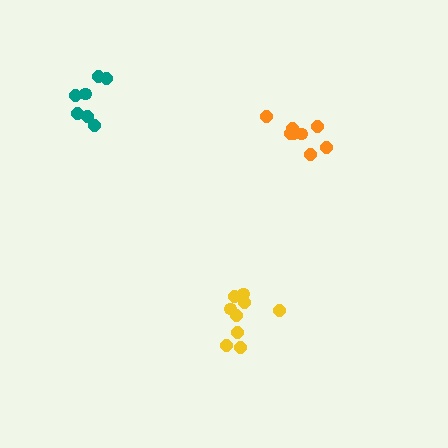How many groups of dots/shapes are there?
There are 3 groups.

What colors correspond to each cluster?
The clusters are colored: orange, teal, yellow.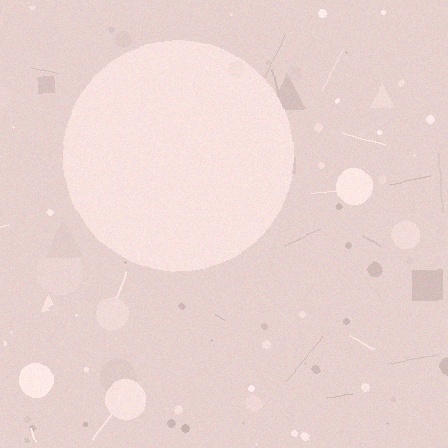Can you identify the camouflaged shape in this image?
The camouflaged shape is a circle.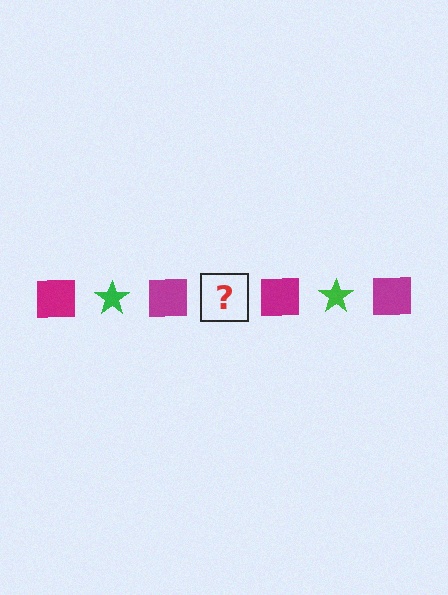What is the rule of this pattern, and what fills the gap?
The rule is that the pattern alternates between magenta square and green star. The gap should be filled with a green star.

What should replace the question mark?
The question mark should be replaced with a green star.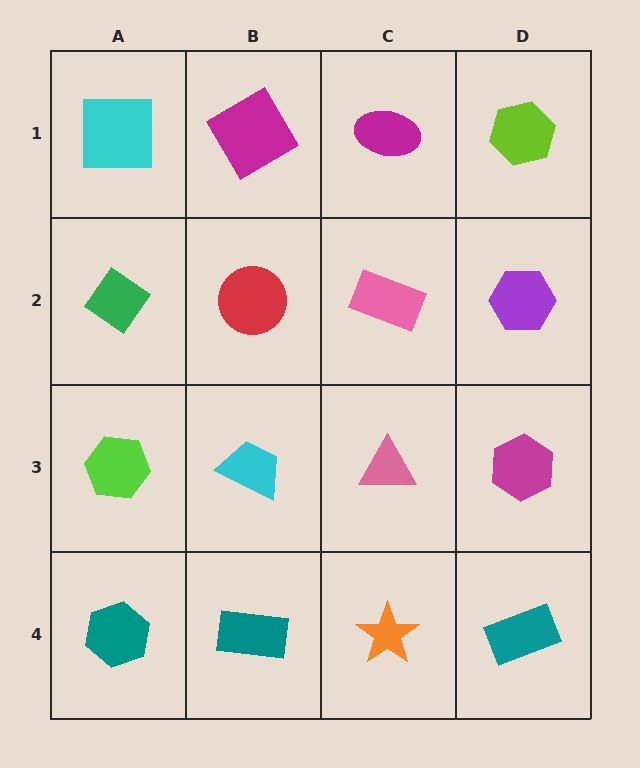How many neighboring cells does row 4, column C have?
3.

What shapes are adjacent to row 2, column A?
A cyan square (row 1, column A), a lime hexagon (row 3, column A), a red circle (row 2, column B).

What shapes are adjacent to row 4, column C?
A pink triangle (row 3, column C), a teal rectangle (row 4, column B), a teal rectangle (row 4, column D).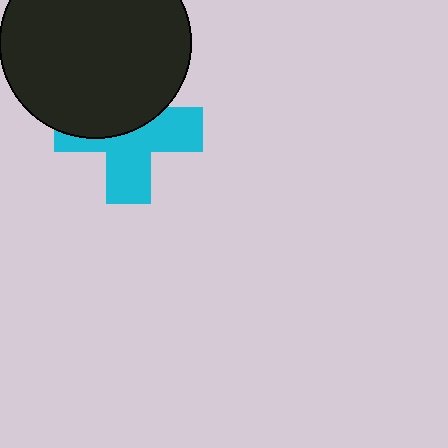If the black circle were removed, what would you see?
You would see the complete cyan cross.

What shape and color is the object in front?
The object in front is a black circle.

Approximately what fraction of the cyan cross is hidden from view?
Roughly 45% of the cyan cross is hidden behind the black circle.